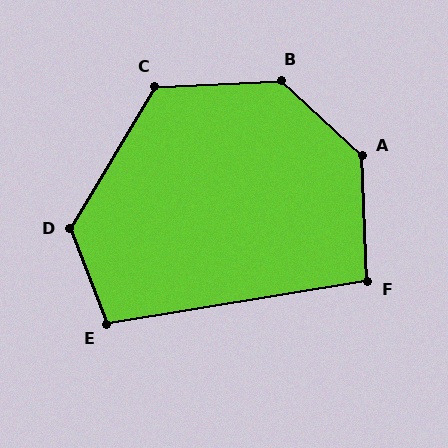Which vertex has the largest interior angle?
A, at approximately 135 degrees.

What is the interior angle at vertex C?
Approximately 123 degrees (obtuse).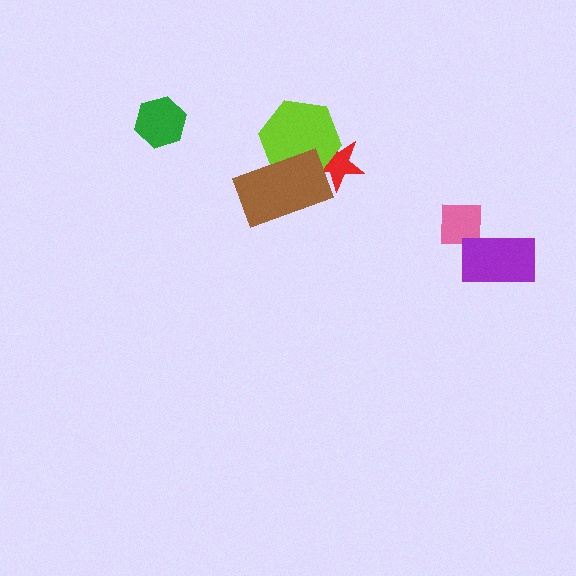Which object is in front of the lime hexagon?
The brown rectangle is in front of the lime hexagon.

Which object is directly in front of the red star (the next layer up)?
The lime hexagon is directly in front of the red star.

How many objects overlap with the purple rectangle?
1 object overlaps with the purple rectangle.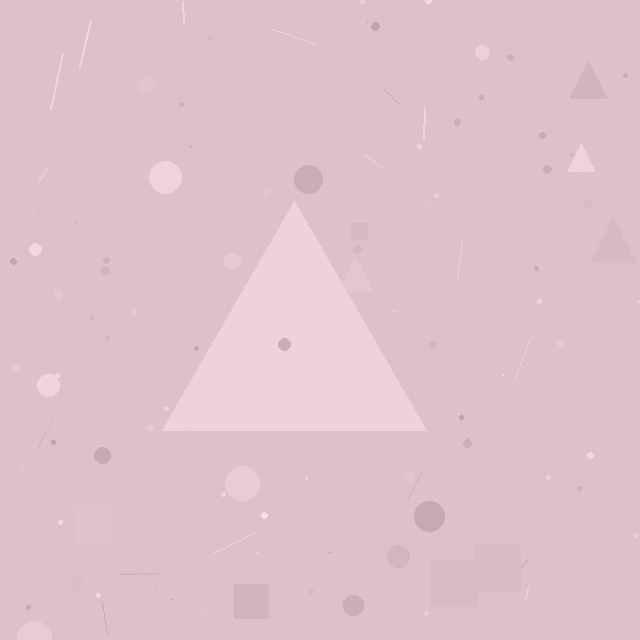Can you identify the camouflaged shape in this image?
The camouflaged shape is a triangle.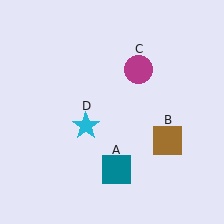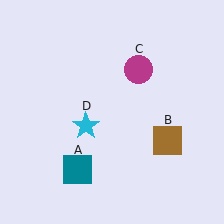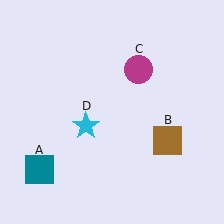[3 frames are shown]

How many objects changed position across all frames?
1 object changed position: teal square (object A).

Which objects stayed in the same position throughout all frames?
Brown square (object B) and magenta circle (object C) and cyan star (object D) remained stationary.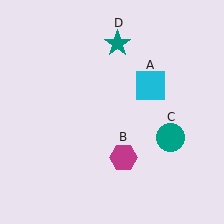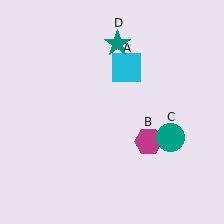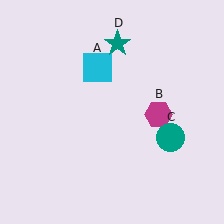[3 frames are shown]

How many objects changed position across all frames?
2 objects changed position: cyan square (object A), magenta hexagon (object B).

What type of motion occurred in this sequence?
The cyan square (object A), magenta hexagon (object B) rotated counterclockwise around the center of the scene.